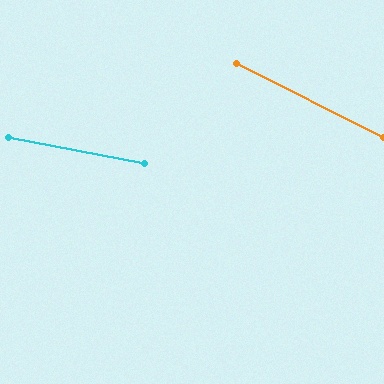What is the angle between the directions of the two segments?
Approximately 16 degrees.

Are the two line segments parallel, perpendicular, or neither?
Neither parallel nor perpendicular — they differ by about 16°.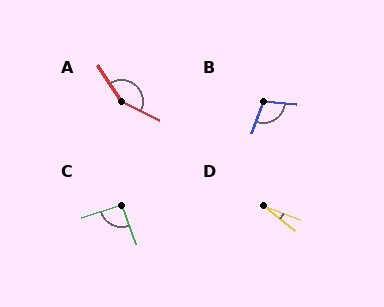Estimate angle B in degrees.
Approximately 105 degrees.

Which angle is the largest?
A, at approximately 150 degrees.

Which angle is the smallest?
D, at approximately 17 degrees.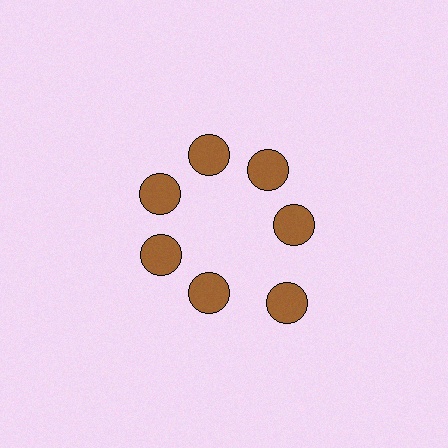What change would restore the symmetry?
The symmetry would be restored by moving it inward, back onto the ring so that all 7 circles sit at equal angles and equal distance from the center.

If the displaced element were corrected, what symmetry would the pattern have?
It would have 7-fold rotational symmetry — the pattern would map onto itself every 51 degrees.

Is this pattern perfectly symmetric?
No. The 7 brown circles are arranged in a ring, but one element near the 5 o'clock position is pushed outward from the center, breaking the 7-fold rotational symmetry.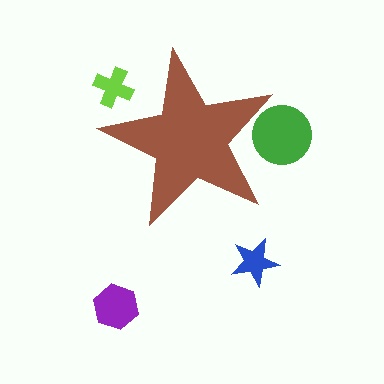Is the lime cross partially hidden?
Yes, the lime cross is partially hidden behind the brown star.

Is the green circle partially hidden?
Yes, the green circle is partially hidden behind the brown star.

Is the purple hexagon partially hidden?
No, the purple hexagon is fully visible.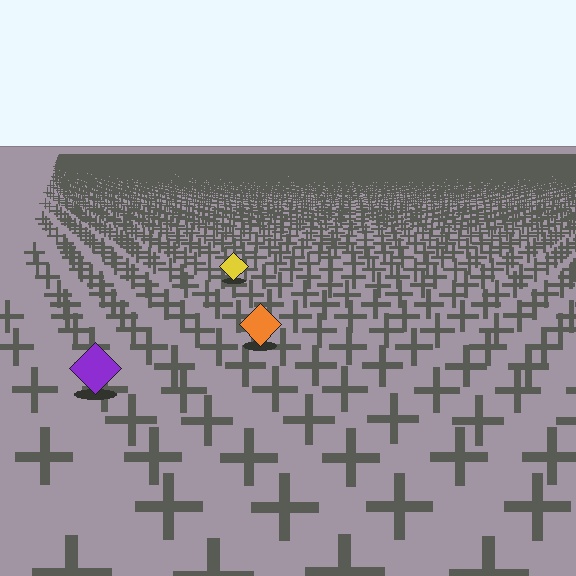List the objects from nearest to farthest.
From nearest to farthest: the purple diamond, the orange diamond, the yellow diamond.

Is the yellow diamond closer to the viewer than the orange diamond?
No. The orange diamond is closer — you can tell from the texture gradient: the ground texture is coarser near it.